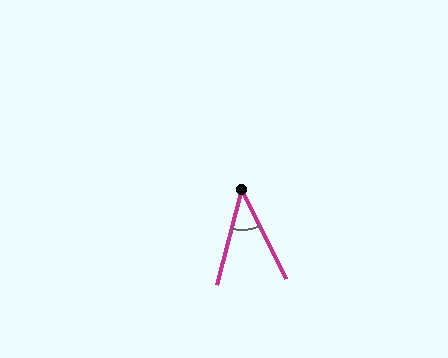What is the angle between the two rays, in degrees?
Approximately 41 degrees.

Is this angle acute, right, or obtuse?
It is acute.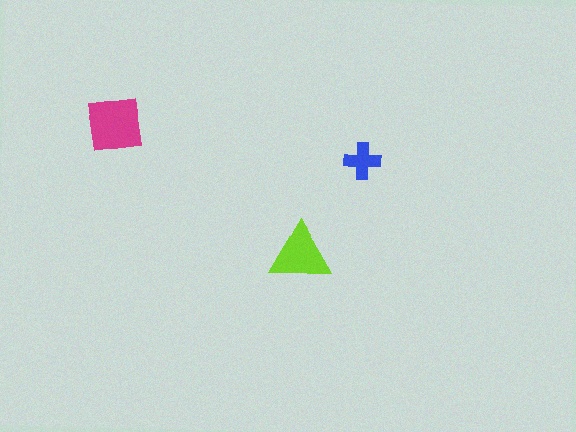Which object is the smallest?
The blue cross.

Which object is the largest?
The magenta square.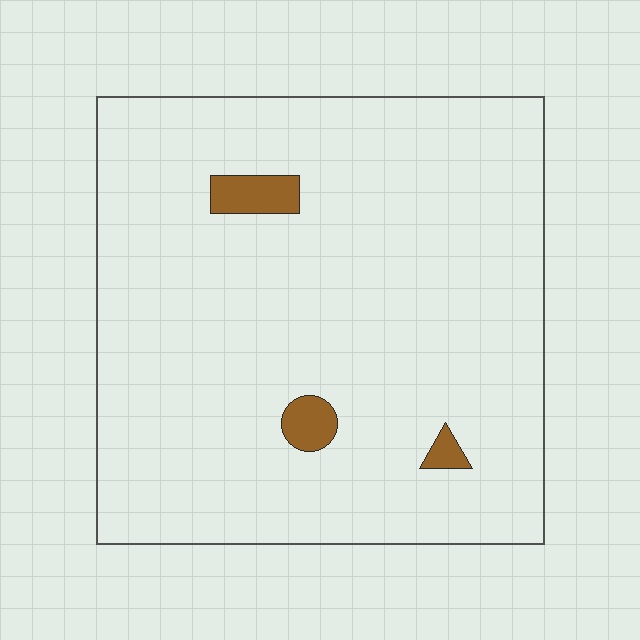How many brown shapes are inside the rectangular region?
3.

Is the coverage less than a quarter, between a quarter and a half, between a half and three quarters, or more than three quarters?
Less than a quarter.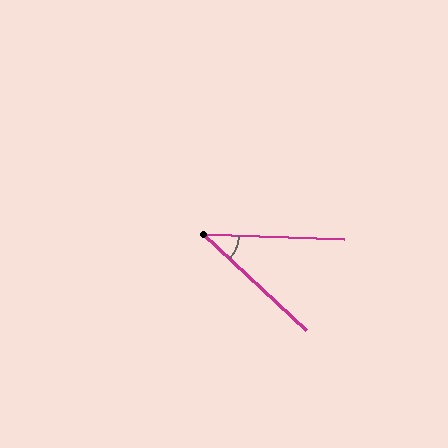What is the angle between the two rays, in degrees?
Approximately 41 degrees.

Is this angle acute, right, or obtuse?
It is acute.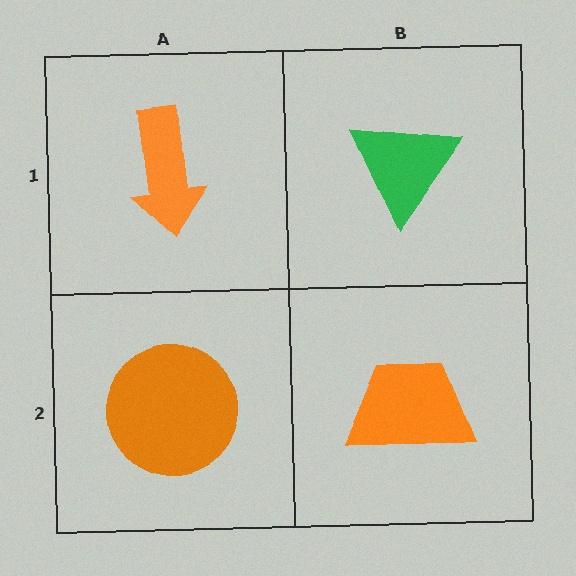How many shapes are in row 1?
2 shapes.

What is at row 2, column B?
An orange trapezoid.